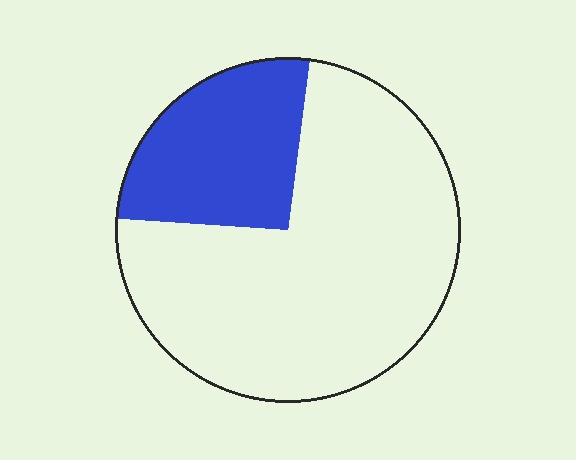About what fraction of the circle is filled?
About one quarter (1/4).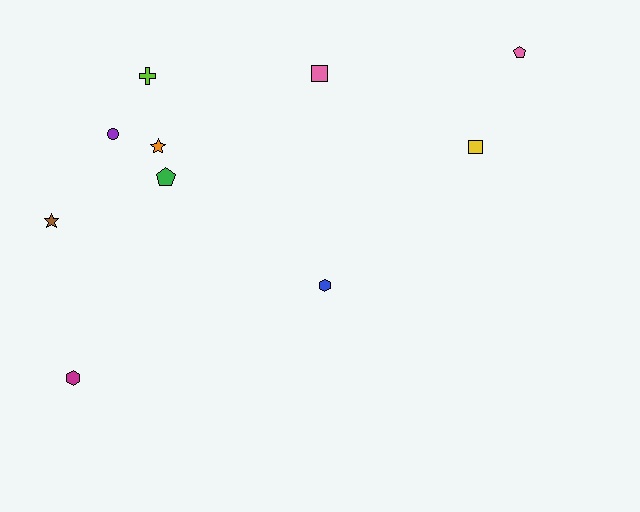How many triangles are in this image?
There are no triangles.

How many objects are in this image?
There are 10 objects.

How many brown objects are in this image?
There is 1 brown object.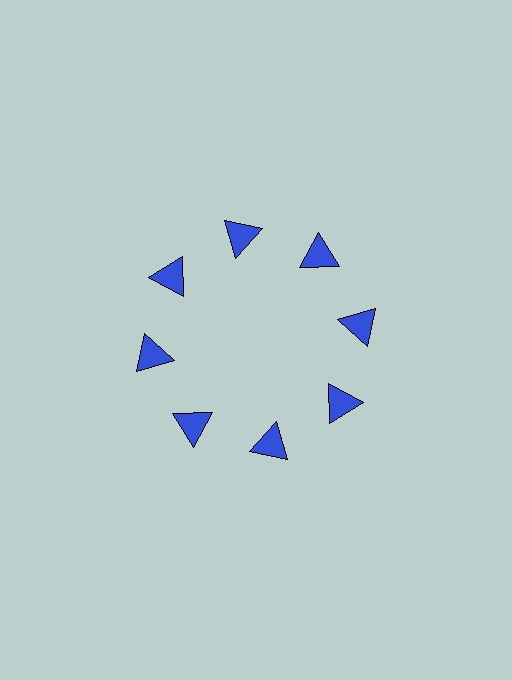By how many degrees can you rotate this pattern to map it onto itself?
The pattern maps onto itself every 45 degrees of rotation.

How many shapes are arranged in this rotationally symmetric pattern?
There are 8 shapes, arranged in 8 groups of 1.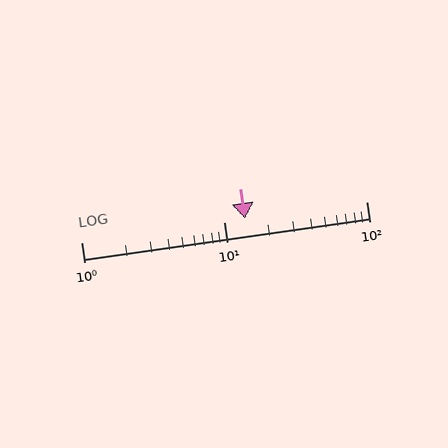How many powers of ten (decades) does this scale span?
The scale spans 2 decades, from 1 to 100.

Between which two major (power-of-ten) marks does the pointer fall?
The pointer is between 10 and 100.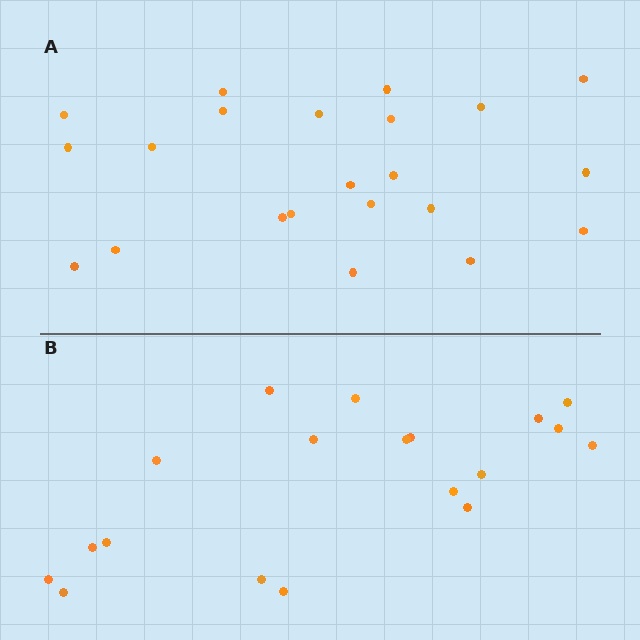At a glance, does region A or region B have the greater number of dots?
Region A (the top region) has more dots.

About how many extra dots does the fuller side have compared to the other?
Region A has just a few more — roughly 2 or 3 more dots than region B.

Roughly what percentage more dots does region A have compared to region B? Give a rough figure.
About 15% more.